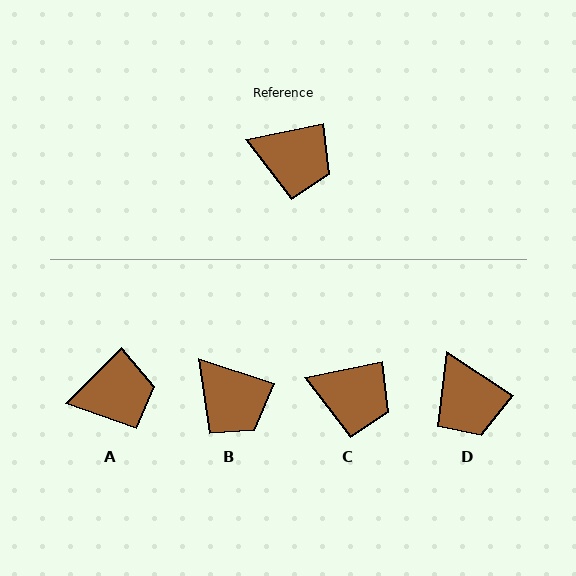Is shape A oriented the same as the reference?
No, it is off by about 34 degrees.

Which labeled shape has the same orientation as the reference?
C.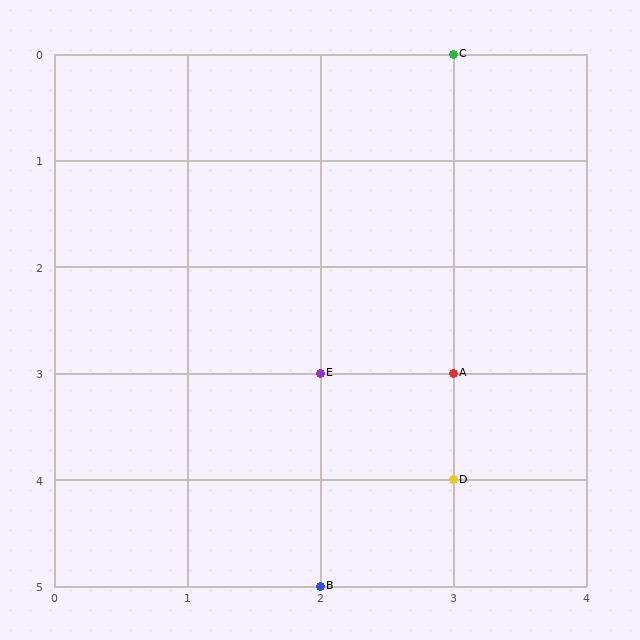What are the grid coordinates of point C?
Point C is at grid coordinates (3, 0).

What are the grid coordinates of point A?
Point A is at grid coordinates (3, 3).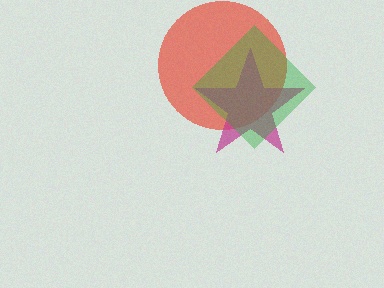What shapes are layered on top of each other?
The layered shapes are: a red circle, a magenta star, a green diamond.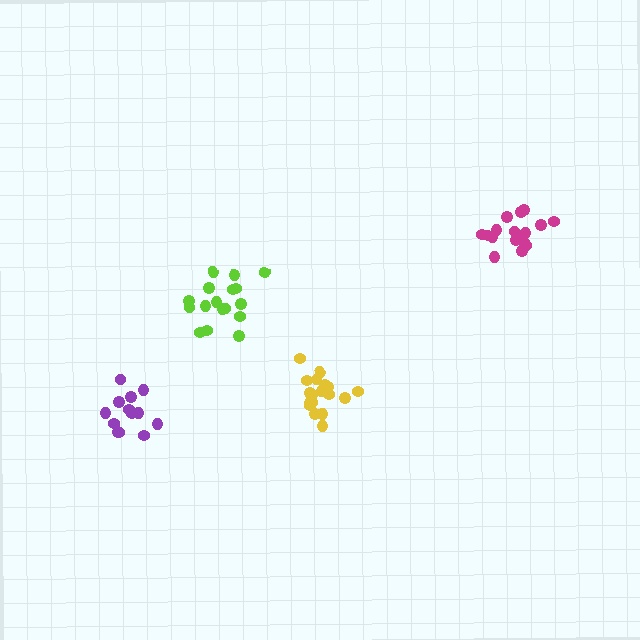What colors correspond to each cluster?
The clusters are colored: magenta, lime, purple, yellow.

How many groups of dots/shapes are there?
There are 4 groups.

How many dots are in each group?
Group 1: 17 dots, Group 2: 17 dots, Group 3: 13 dots, Group 4: 18 dots (65 total).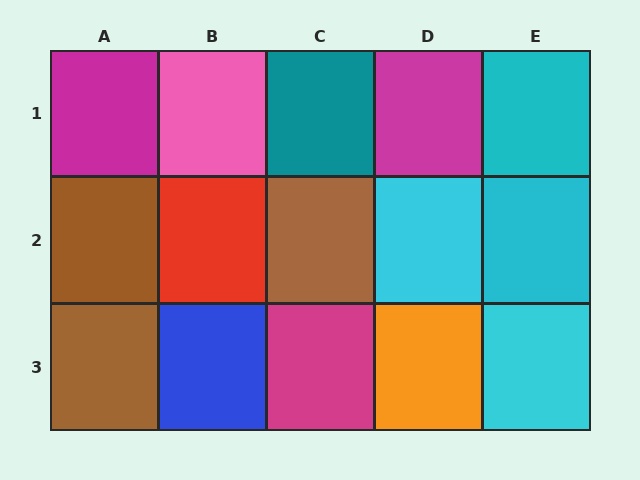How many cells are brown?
3 cells are brown.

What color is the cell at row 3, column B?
Blue.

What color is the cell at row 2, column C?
Brown.